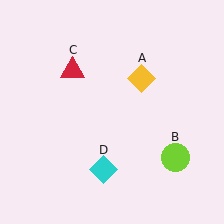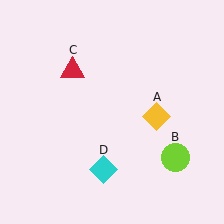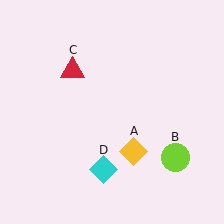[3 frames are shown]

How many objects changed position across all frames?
1 object changed position: yellow diamond (object A).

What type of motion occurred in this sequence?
The yellow diamond (object A) rotated clockwise around the center of the scene.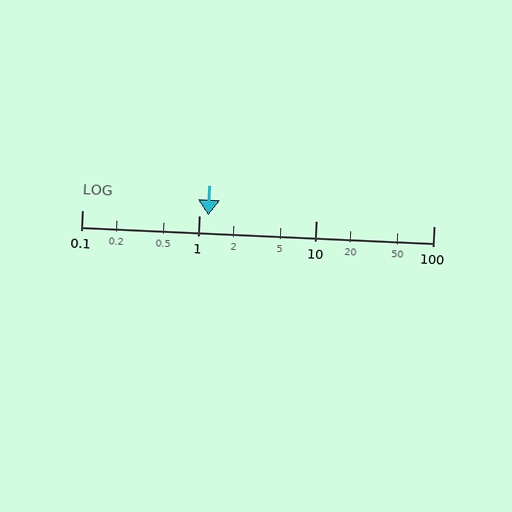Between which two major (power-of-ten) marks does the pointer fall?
The pointer is between 1 and 10.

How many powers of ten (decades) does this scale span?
The scale spans 3 decades, from 0.1 to 100.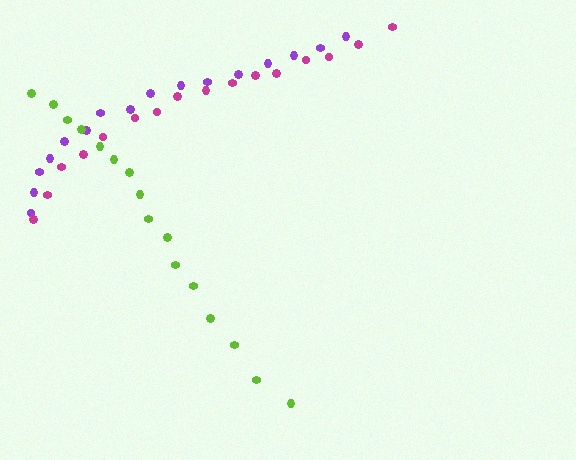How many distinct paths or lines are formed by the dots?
There are 3 distinct paths.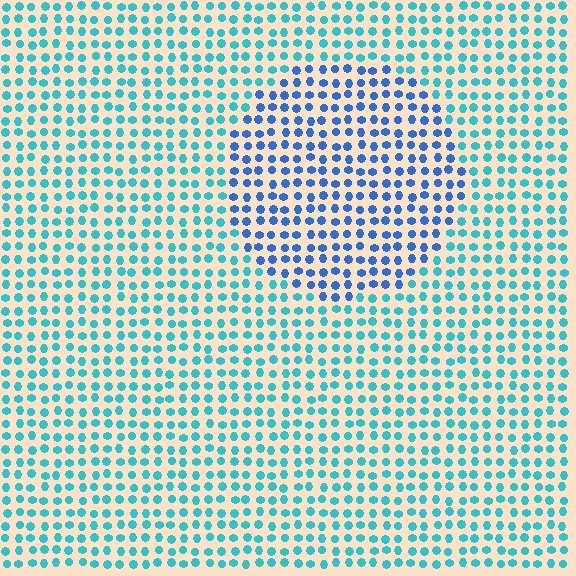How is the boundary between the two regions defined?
The boundary is defined purely by a slight shift in hue (about 34 degrees). Spacing, size, and orientation are identical on both sides.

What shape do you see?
I see a circle.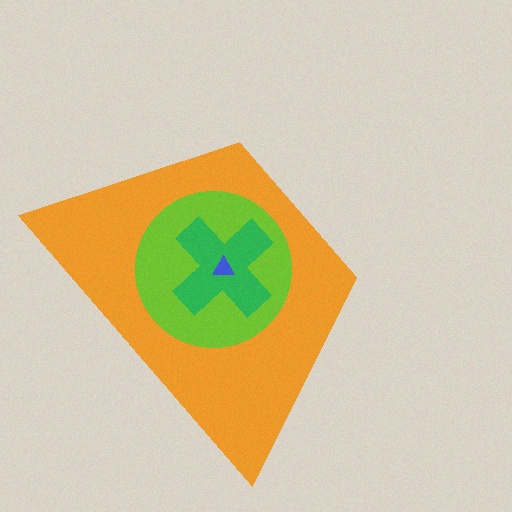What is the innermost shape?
The blue triangle.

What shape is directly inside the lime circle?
The green cross.